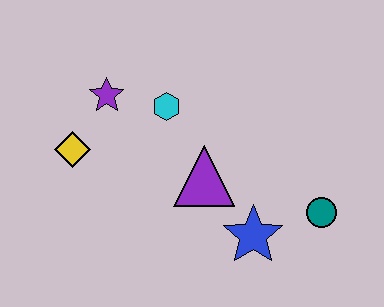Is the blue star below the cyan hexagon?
Yes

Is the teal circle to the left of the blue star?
No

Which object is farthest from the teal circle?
The yellow diamond is farthest from the teal circle.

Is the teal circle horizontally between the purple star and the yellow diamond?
No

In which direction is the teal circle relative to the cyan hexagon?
The teal circle is to the right of the cyan hexagon.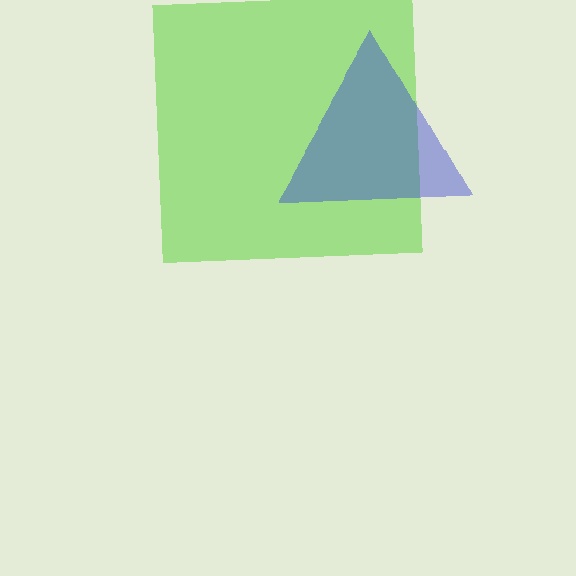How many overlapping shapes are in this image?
There are 2 overlapping shapes in the image.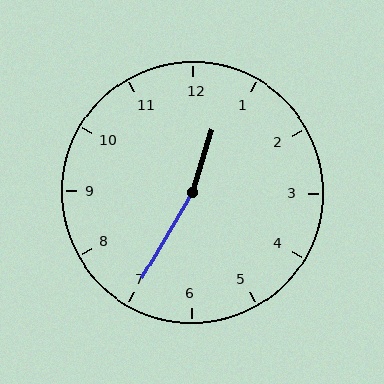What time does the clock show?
12:35.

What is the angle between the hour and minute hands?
Approximately 168 degrees.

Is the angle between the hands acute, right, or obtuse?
It is obtuse.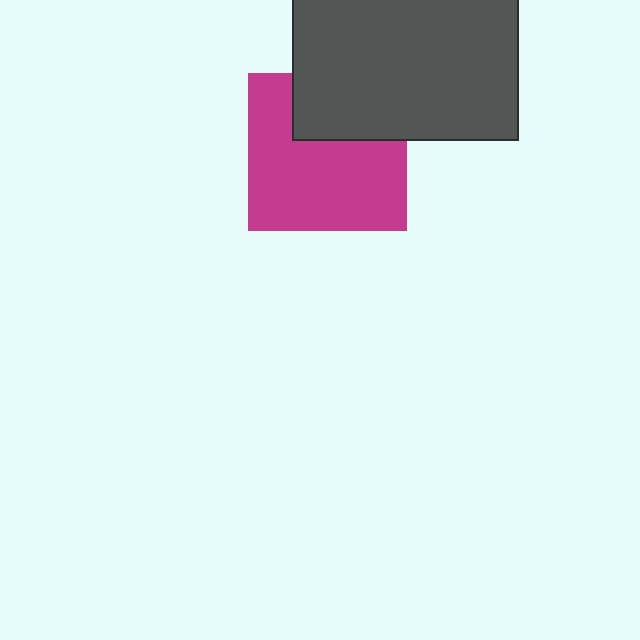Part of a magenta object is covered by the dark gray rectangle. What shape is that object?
It is a square.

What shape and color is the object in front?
The object in front is a dark gray rectangle.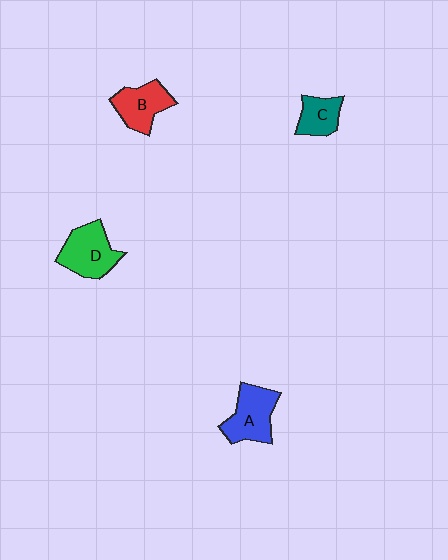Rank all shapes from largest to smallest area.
From largest to smallest: D (green), A (blue), B (red), C (teal).